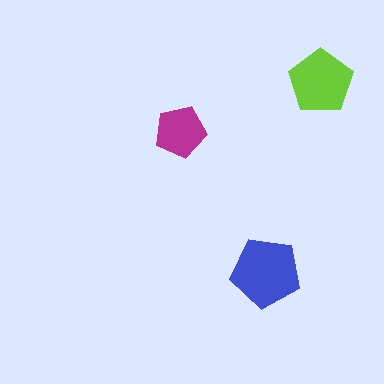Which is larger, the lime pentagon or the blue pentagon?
The blue one.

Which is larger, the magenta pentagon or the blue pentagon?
The blue one.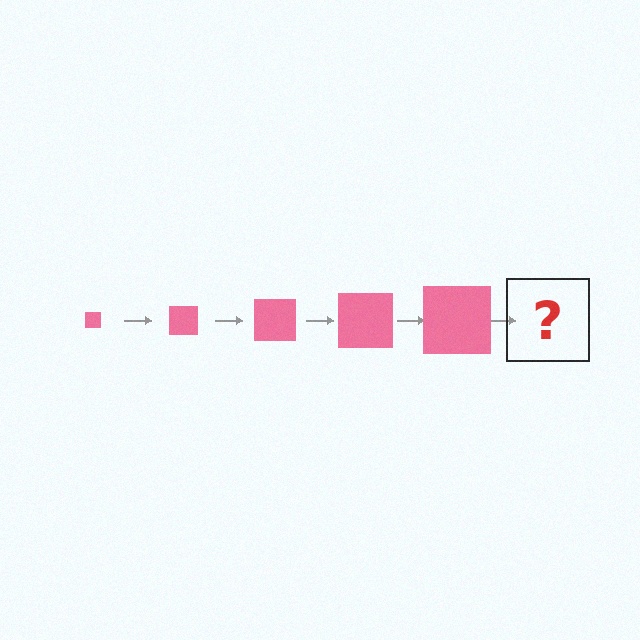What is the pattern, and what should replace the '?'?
The pattern is that the square gets progressively larger each step. The '?' should be a pink square, larger than the previous one.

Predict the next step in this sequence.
The next step is a pink square, larger than the previous one.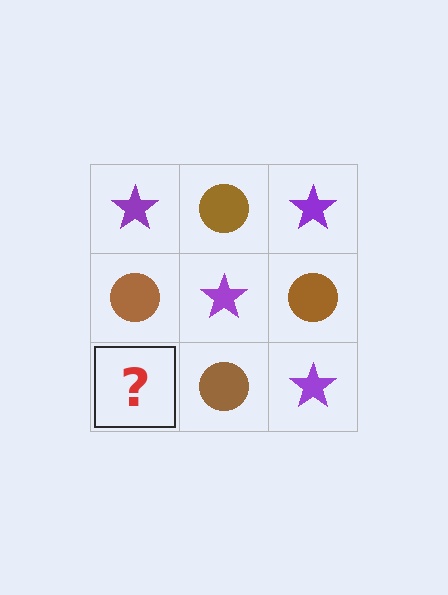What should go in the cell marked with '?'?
The missing cell should contain a purple star.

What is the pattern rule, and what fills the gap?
The rule is that it alternates purple star and brown circle in a checkerboard pattern. The gap should be filled with a purple star.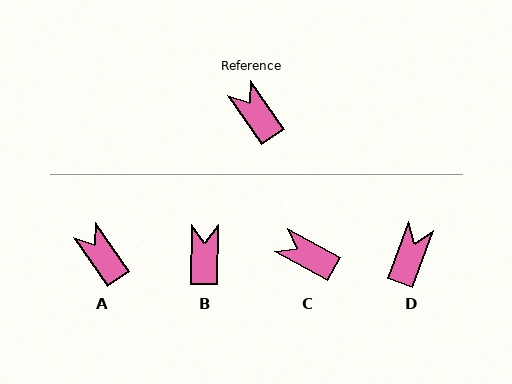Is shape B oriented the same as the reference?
No, it is off by about 36 degrees.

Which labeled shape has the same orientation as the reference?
A.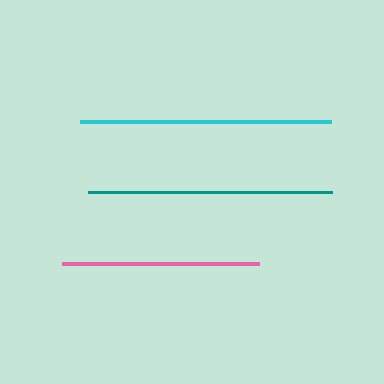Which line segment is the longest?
The cyan line is the longest at approximately 251 pixels.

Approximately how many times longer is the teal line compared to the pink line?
The teal line is approximately 1.2 times the length of the pink line.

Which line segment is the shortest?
The pink line is the shortest at approximately 197 pixels.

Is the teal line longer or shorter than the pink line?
The teal line is longer than the pink line.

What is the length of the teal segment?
The teal segment is approximately 244 pixels long.